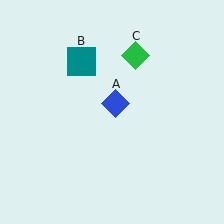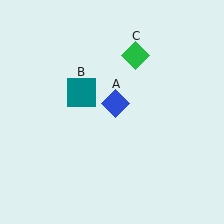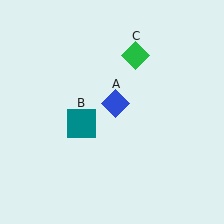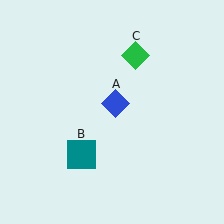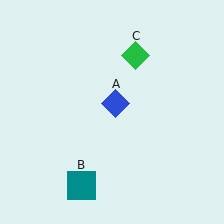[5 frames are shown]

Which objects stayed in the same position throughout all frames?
Blue diamond (object A) and green diamond (object C) remained stationary.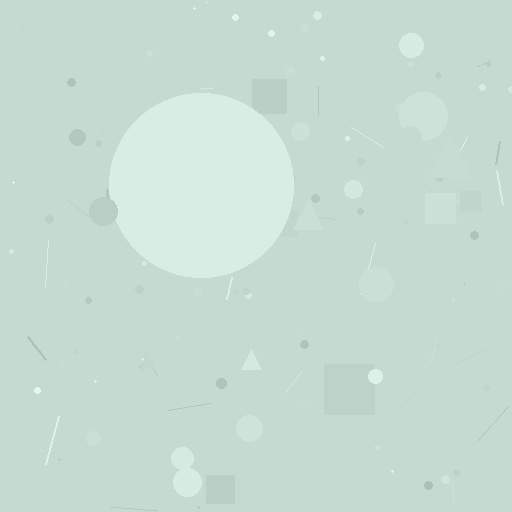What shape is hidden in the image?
A circle is hidden in the image.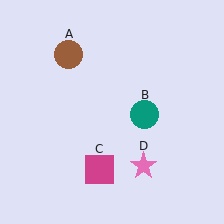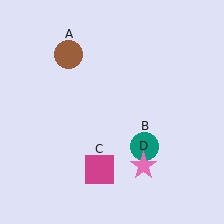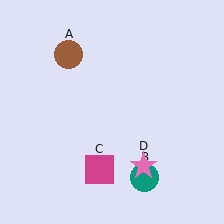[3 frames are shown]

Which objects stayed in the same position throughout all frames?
Brown circle (object A) and magenta square (object C) and pink star (object D) remained stationary.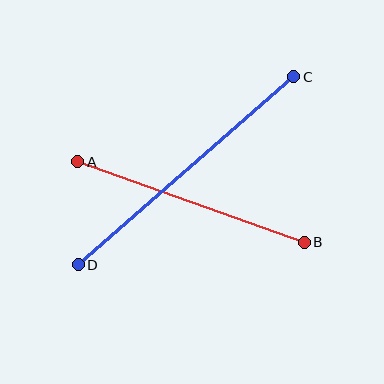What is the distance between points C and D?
The distance is approximately 286 pixels.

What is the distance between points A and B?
The distance is approximately 240 pixels.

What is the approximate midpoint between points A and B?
The midpoint is at approximately (191, 202) pixels.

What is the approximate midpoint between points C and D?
The midpoint is at approximately (186, 171) pixels.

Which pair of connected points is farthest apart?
Points C and D are farthest apart.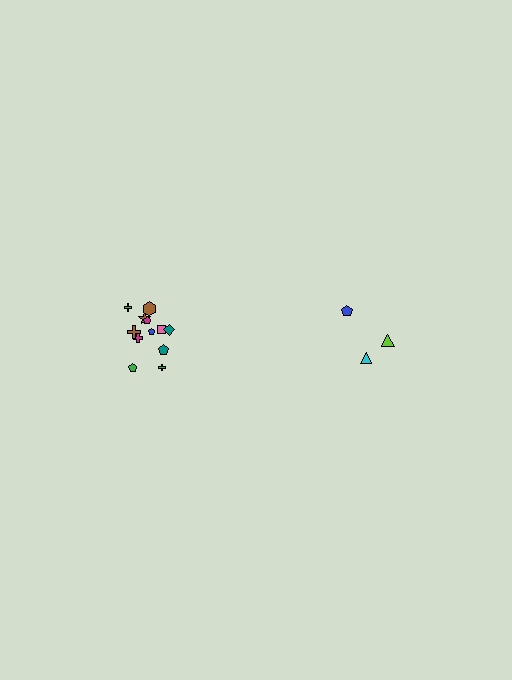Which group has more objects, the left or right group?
The left group.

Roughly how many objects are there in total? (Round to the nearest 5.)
Roughly 15 objects in total.